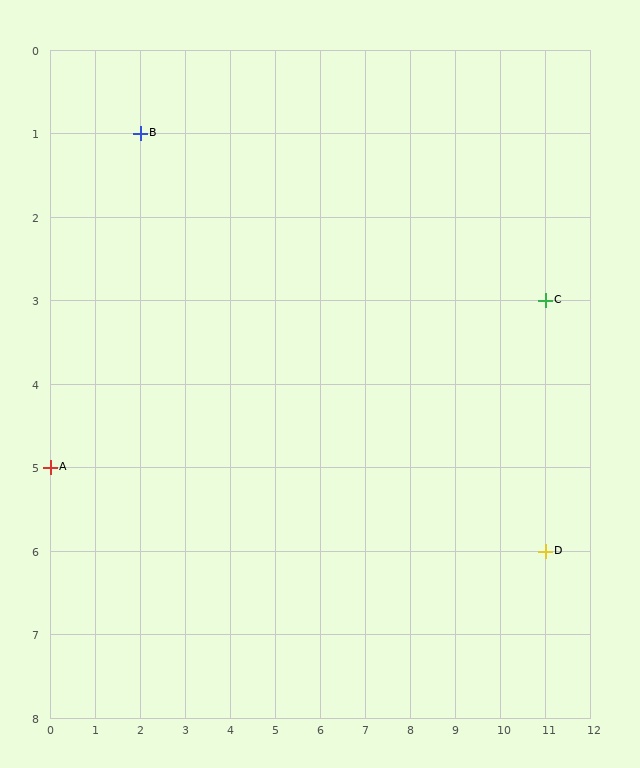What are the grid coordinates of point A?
Point A is at grid coordinates (0, 5).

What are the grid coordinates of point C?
Point C is at grid coordinates (11, 3).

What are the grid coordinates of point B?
Point B is at grid coordinates (2, 1).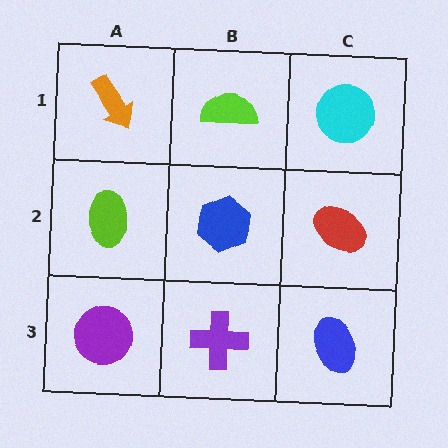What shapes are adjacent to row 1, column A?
A lime ellipse (row 2, column A), a lime semicircle (row 1, column B).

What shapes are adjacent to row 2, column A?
An orange arrow (row 1, column A), a purple circle (row 3, column A), a blue hexagon (row 2, column B).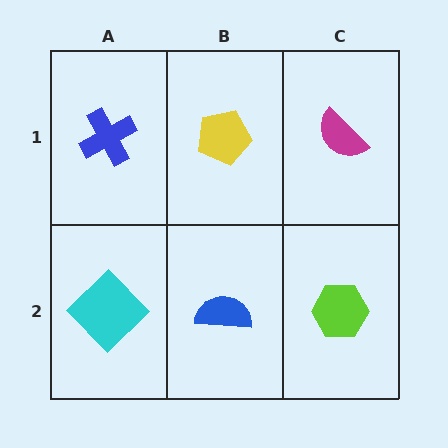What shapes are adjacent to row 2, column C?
A magenta semicircle (row 1, column C), a blue semicircle (row 2, column B).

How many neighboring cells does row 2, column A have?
2.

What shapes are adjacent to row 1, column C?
A lime hexagon (row 2, column C), a yellow pentagon (row 1, column B).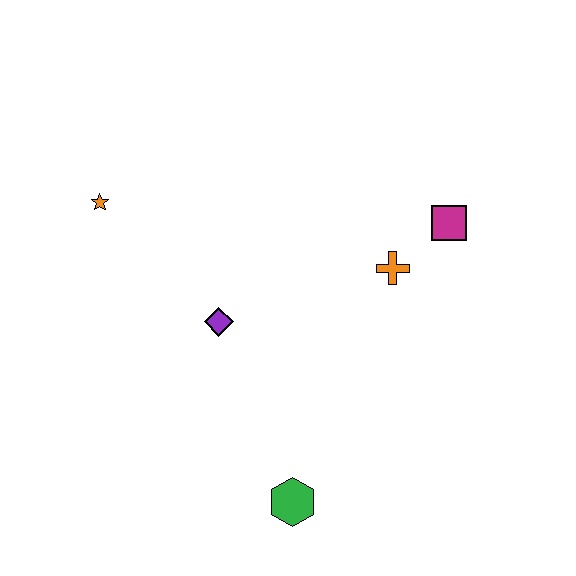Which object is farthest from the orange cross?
The orange star is farthest from the orange cross.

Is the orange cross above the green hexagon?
Yes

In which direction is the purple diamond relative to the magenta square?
The purple diamond is to the left of the magenta square.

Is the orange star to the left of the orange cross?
Yes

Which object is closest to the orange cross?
The magenta square is closest to the orange cross.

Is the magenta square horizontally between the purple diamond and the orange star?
No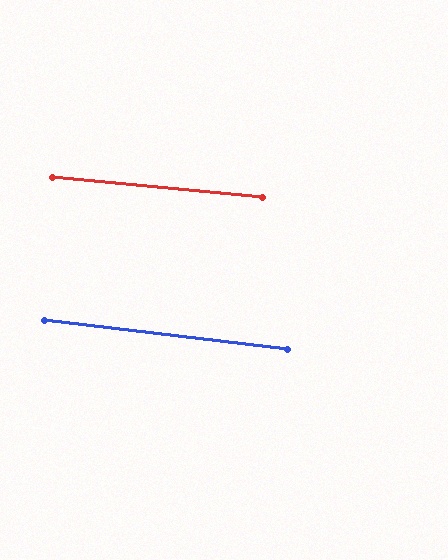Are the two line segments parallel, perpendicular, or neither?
Parallel — their directions differ by only 1.5°.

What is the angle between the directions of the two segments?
Approximately 1 degree.